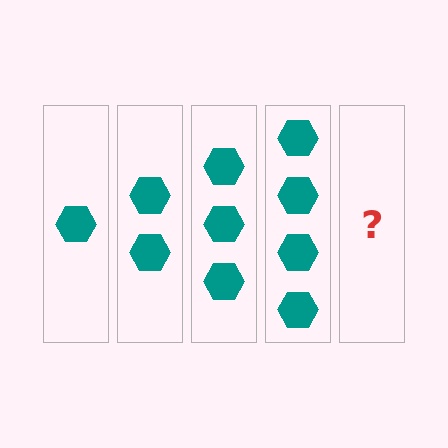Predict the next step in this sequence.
The next step is 5 hexagons.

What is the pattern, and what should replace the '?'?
The pattern is that each step adds one more hexagon. The '?' should be 5 hexagons.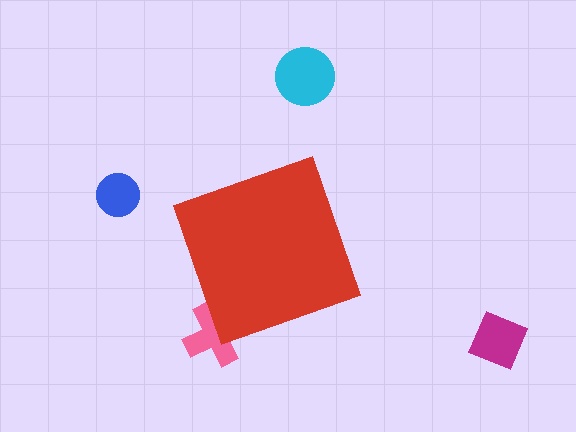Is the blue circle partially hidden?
No, the blue circle is fully visible.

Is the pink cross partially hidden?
Yes, the pink cross is partially hidden behind the red diamond.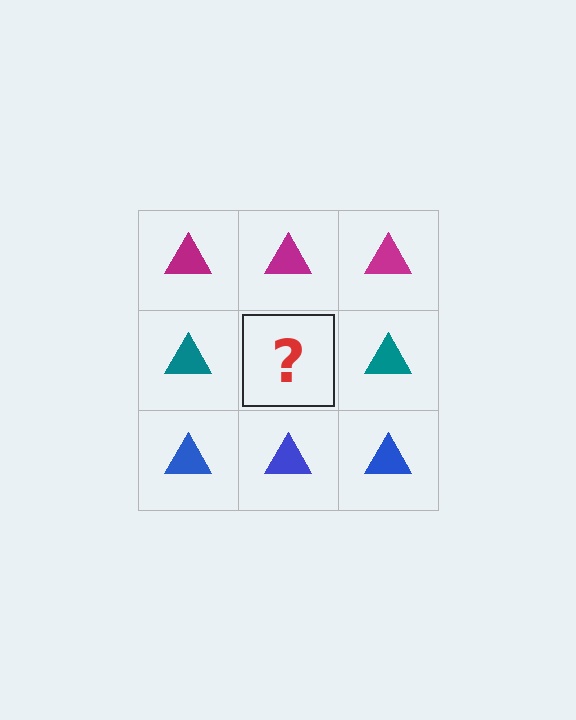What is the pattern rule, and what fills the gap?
The rule is that each row has a consistent color. The gap should be filled with a teal triangle.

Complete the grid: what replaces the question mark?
The question mark should be replaced with a teal triangle.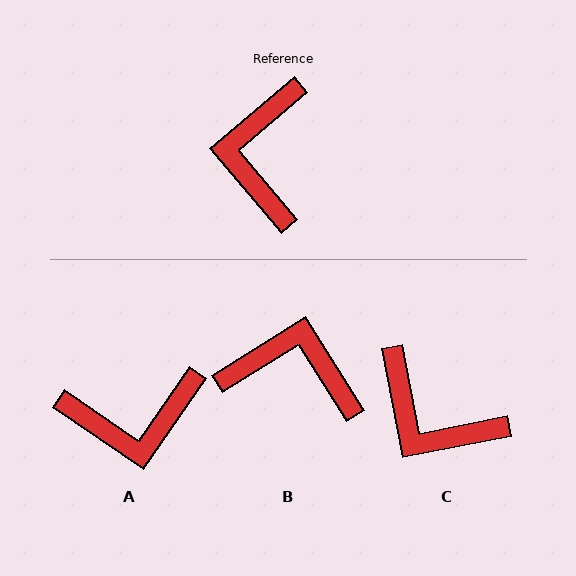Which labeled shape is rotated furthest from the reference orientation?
A, about 105 degrees away.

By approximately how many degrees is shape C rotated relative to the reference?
Approximately 60 degrees counter-clockwise.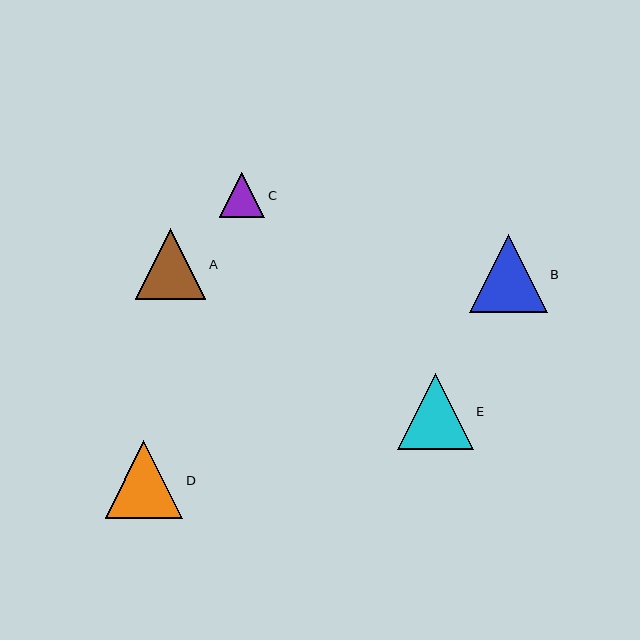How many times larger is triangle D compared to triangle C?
Triangle D is approximately 1.7 times the size of triangle C.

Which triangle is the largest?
Triangle D is the largest with a size of approximately 78 pixels.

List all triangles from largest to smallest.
From largest to smallest: D, B, E, A, C.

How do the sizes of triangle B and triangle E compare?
Triangle B and triangle E are approximately the same size.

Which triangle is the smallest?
Triangle C is the smallest with a size of approximately 46 pixels.